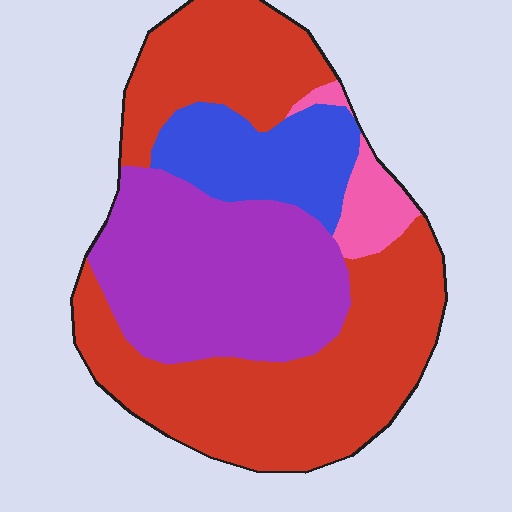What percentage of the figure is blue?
Blue takes up about one eighth (1/8) of the figure.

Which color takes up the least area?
Pink, at roughly 5%.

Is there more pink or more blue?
Blue.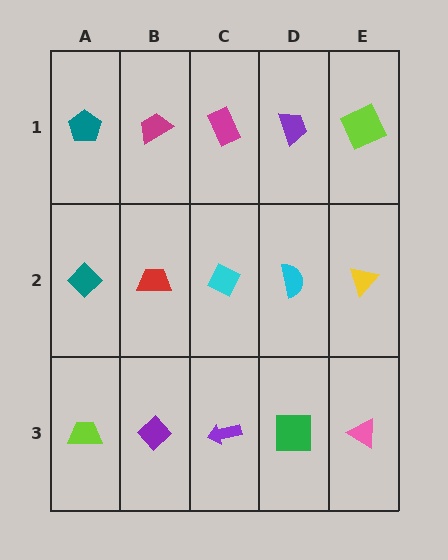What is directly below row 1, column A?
A teal diamond.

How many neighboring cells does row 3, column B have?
3.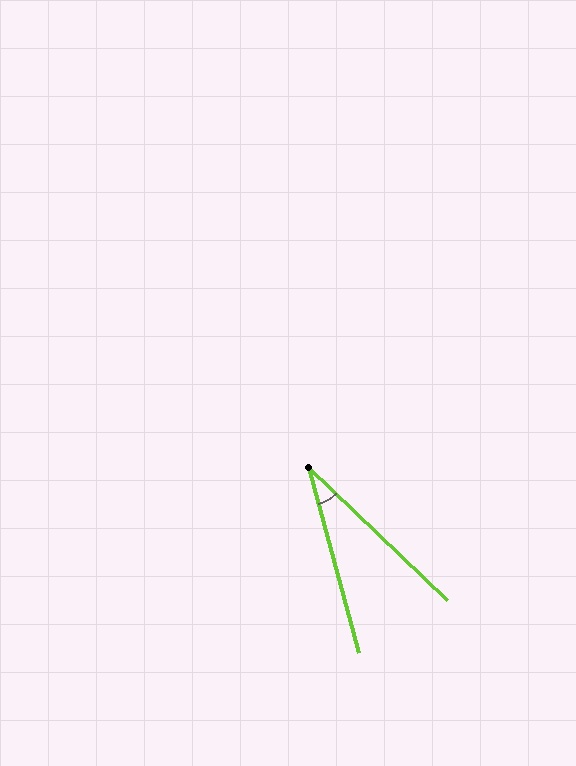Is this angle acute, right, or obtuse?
It is acute.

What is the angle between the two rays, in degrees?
Approximately 31 degrees.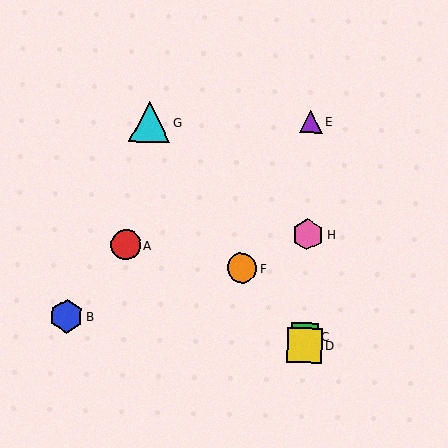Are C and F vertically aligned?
No, C is at x≈305 and F is at x≈242.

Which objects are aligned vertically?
Objects C, D, E, H are aligned vertically.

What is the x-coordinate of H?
Object H is at x≈308.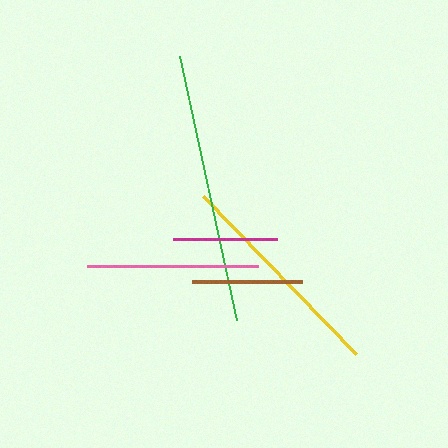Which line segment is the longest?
The green line is the longest at approximately 270 pixels.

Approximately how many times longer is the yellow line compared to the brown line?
The yellow line is approximately 2.0 times the length of the brown line.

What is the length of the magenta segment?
The magenta segment is approximately 104 pixels long.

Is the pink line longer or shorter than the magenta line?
The pink line is longer than the magenta line.